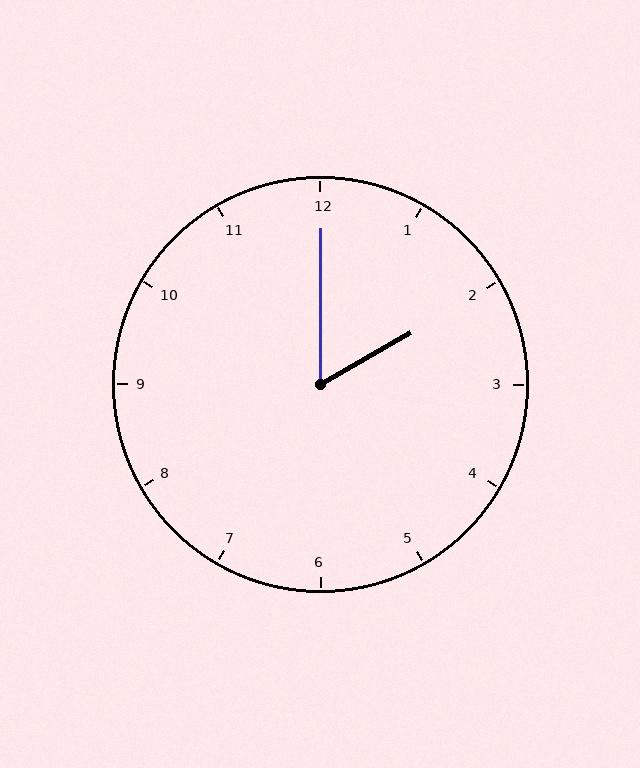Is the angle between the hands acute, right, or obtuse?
It is acute.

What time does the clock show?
2:00.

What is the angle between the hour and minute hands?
Approximately 60 degrees.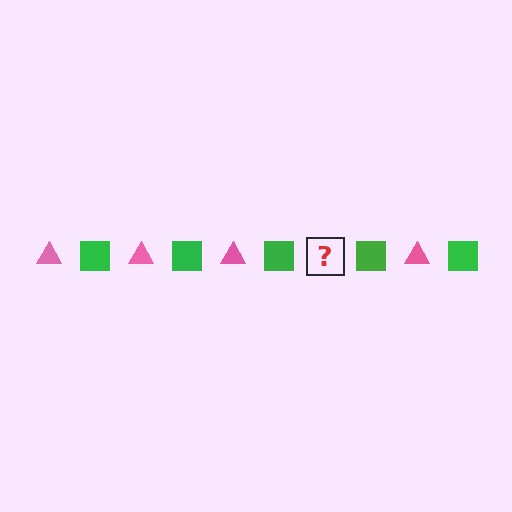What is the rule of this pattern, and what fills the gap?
The rule is that the pattern alternates between pink triangle and green square. The gap should be filled with a pink triangle.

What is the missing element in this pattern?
The missing element is a pink triangle.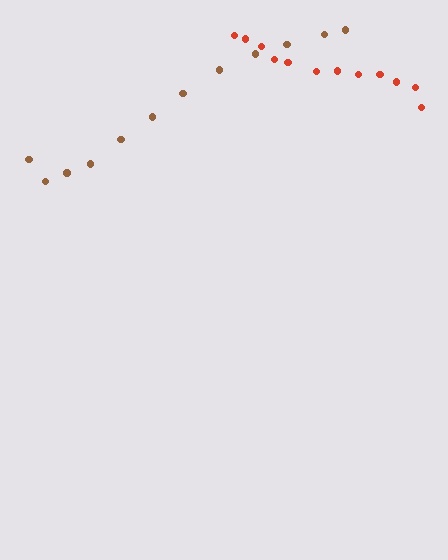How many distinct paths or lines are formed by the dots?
There are 2 distinct paths.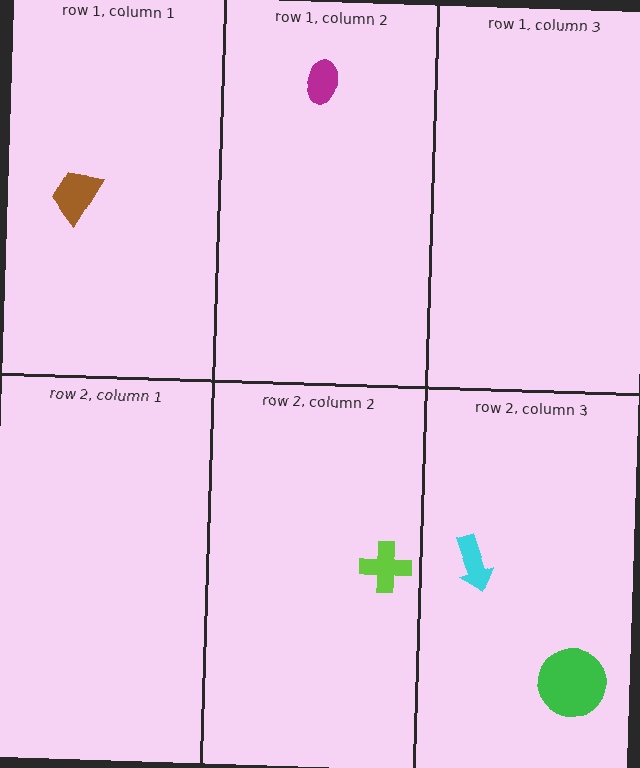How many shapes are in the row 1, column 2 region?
1.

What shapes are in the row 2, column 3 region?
The green circle, the cyan arrow.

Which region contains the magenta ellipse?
The row 1, column 2 region.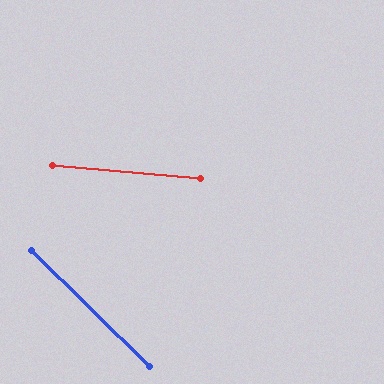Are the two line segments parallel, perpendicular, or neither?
Neither parallel nor perpendicular — they differ by about 40°.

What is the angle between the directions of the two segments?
Approximately 40 degrees.